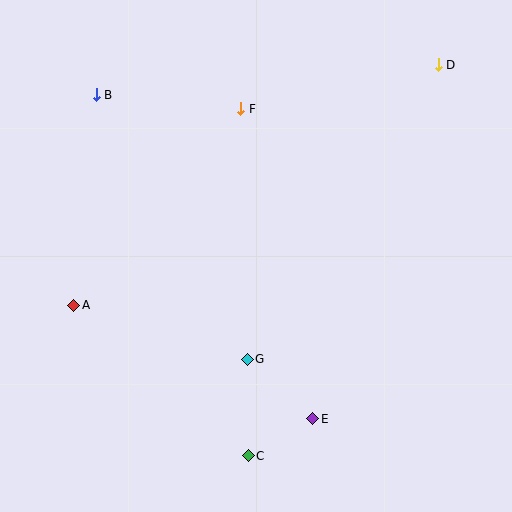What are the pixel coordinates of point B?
Point B is at (96, 95).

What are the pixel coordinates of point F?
Point F is at (241, 109).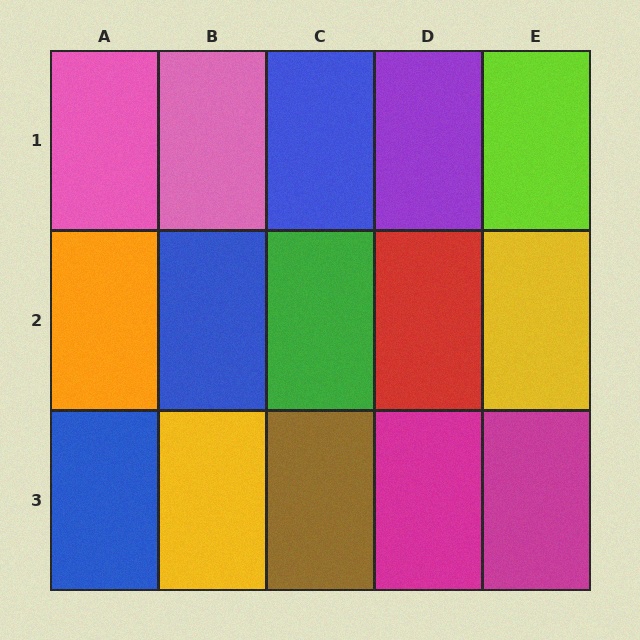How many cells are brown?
1 cell is brown.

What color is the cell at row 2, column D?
Red.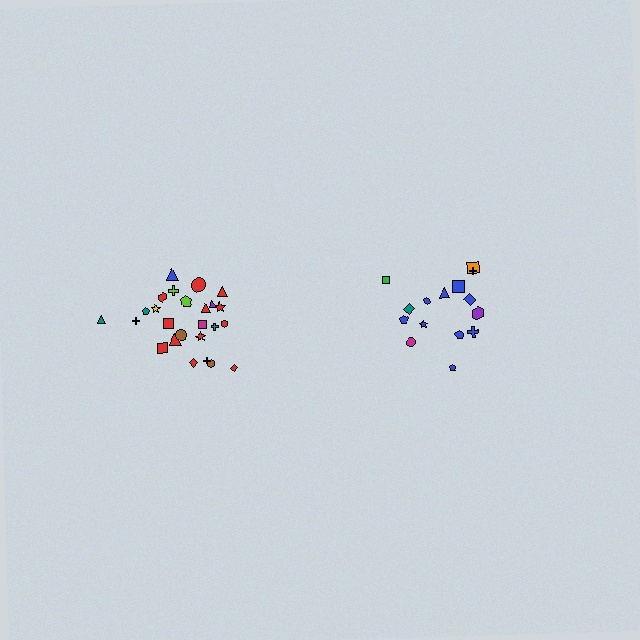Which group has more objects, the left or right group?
The left group.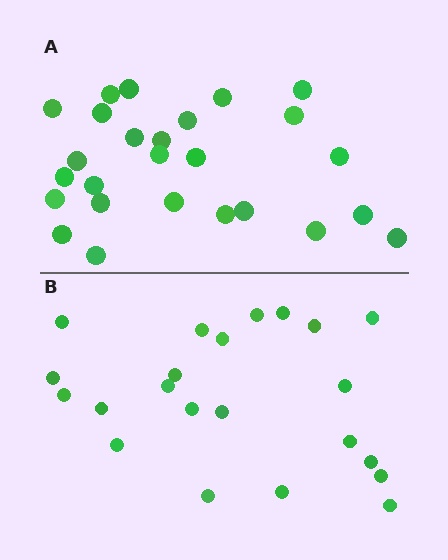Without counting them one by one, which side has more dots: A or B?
Region A (the top region) has more dots.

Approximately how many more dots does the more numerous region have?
Region A has about 4 more dots than region B.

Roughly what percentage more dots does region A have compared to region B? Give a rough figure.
About 20% more.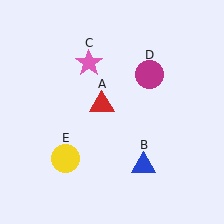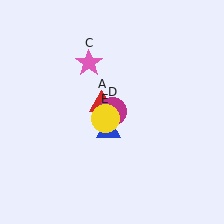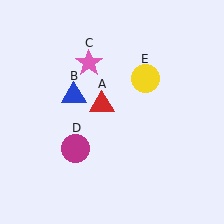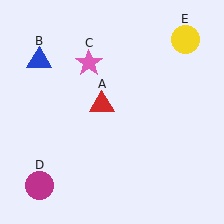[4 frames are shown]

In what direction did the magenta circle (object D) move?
The magenta circle (object D) moved down and to the left.